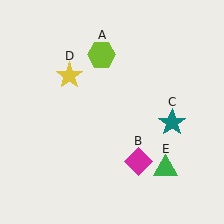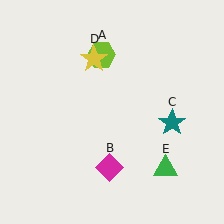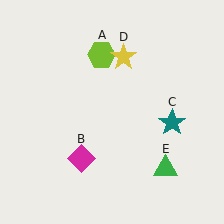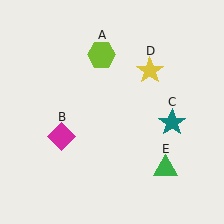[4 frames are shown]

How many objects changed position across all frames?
2 objects changed position: magenta diamond (object B), yellow star (object D).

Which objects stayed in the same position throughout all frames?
Lime hexagon (object A) and teal star (object C) and green triangle (object E) remained stationary.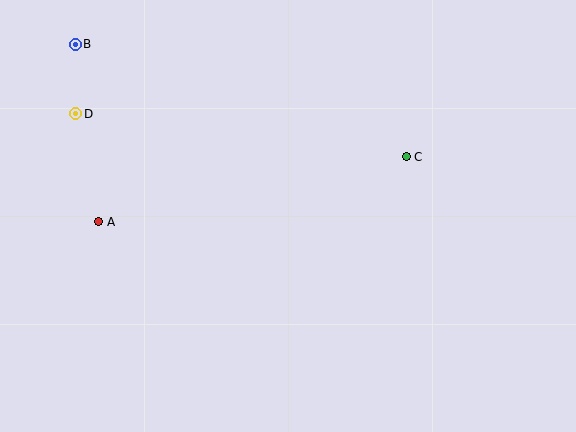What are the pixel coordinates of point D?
Point D is at (76, 114).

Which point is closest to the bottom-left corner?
Point A is closest to the bottom-left corner.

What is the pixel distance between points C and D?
The distance between C and D is 333 pixels.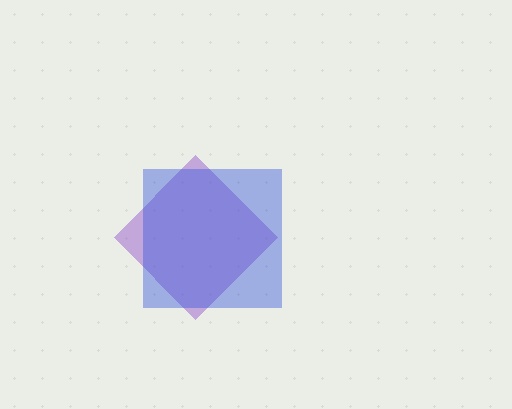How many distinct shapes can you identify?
There are 2 distinct shapes: a purple diamond, a blue square.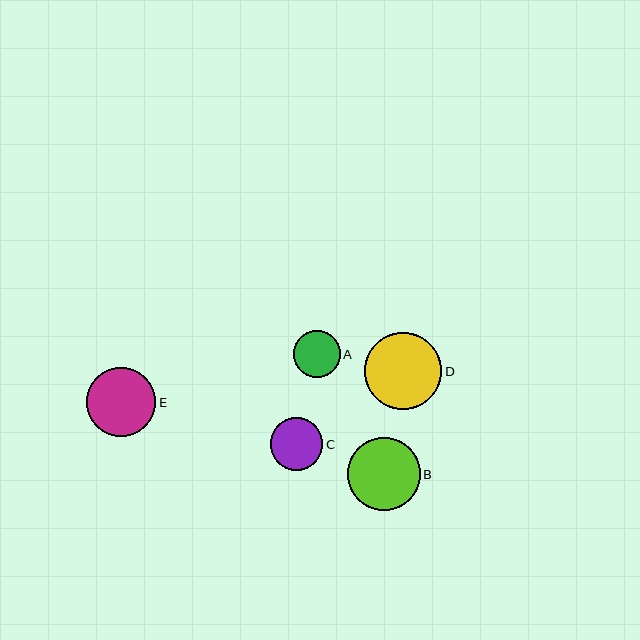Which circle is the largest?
Circle D is the largest with a size of approximately 77 pixels.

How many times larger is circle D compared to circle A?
Circle D is approximately 1.6 times the size of circle A.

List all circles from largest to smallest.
From largest to smallest: D, B, E, C, A.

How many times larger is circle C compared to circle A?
Circle C is approximately 1.1 times the size of circle A.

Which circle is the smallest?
Circle A is the smallest with a size of approximately 47 pixels.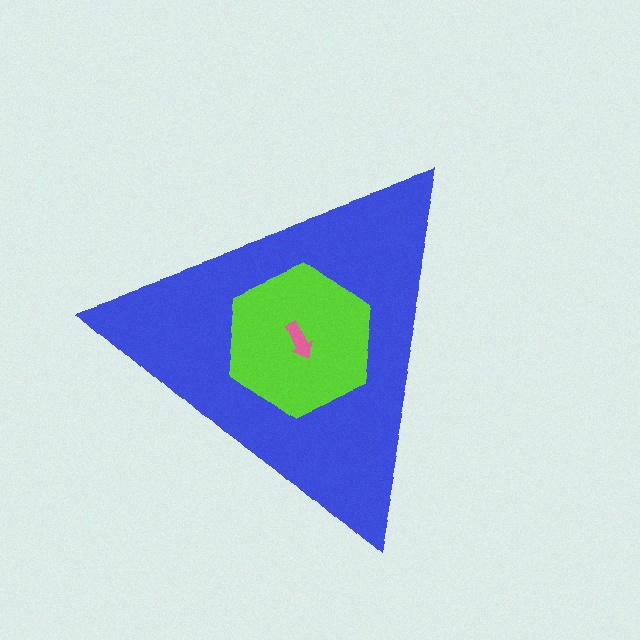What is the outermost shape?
The blue triangle.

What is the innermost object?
The pink arrow.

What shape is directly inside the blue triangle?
The lime hexagon.